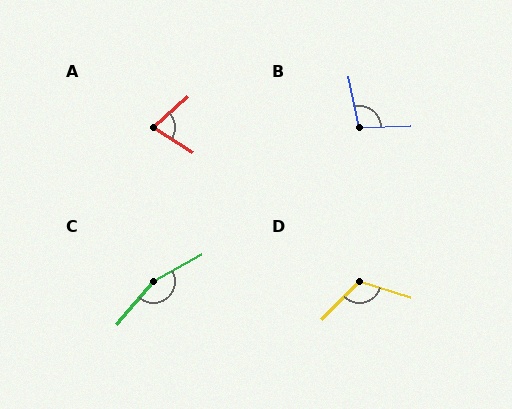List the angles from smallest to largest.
A (74°), B (100°), D (118°), C (160°).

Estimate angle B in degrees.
Approximately 100 degrees.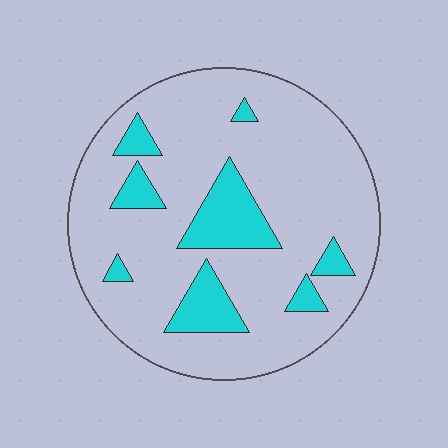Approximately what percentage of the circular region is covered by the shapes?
Approximately 20%.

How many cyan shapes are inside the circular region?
8.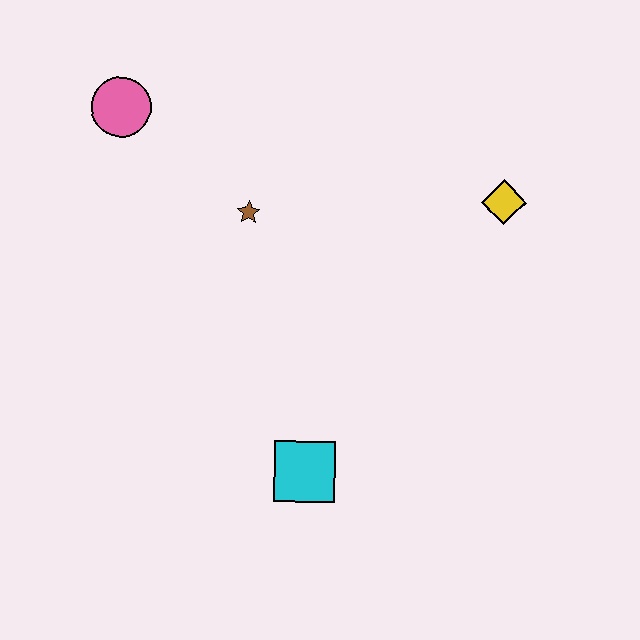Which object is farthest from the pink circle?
The cyan square is farthest from the pink circle.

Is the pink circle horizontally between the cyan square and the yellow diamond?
No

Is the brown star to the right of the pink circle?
Yes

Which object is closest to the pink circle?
The brown star is closest to the pink circle.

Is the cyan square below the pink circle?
Yes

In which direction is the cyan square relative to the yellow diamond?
The cyan square is below the yellow diamond.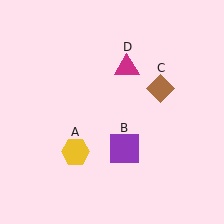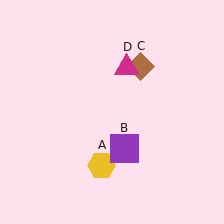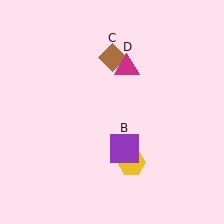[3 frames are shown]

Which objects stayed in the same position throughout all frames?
Purple square (object B) and magenta triangle (object D) remained stationary.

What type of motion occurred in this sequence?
The yellow hexagon (object A), brown diamond (object C) rotated counterclockwise around the center of the scene.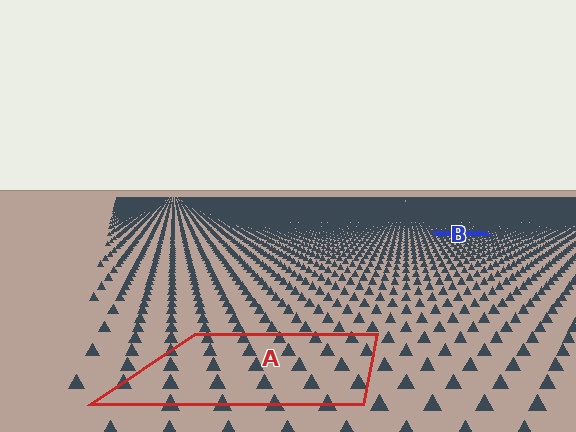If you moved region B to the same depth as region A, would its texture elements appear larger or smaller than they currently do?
They would appear larger. At a closer depth, the same texture elements are projected at a bigger on-screen size.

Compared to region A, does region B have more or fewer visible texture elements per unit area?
Region B has more texture elements per unit area — they are packed more densely because it is farther away.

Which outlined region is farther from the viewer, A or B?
Region B is farther from the viewer — the texture elements inside it appear smaller and more densely packed.